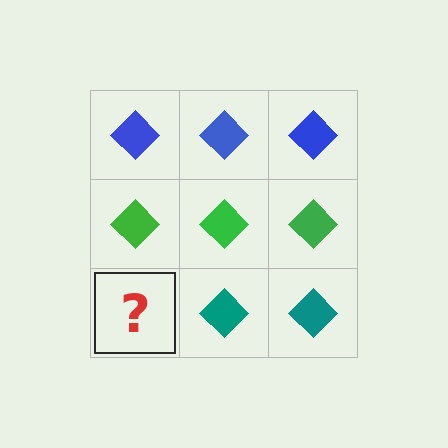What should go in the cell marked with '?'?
The missing cell should contain a teal diamond.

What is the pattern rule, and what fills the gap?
The rule is that each row has a consistent color. The gap should be filled with a teal diamond.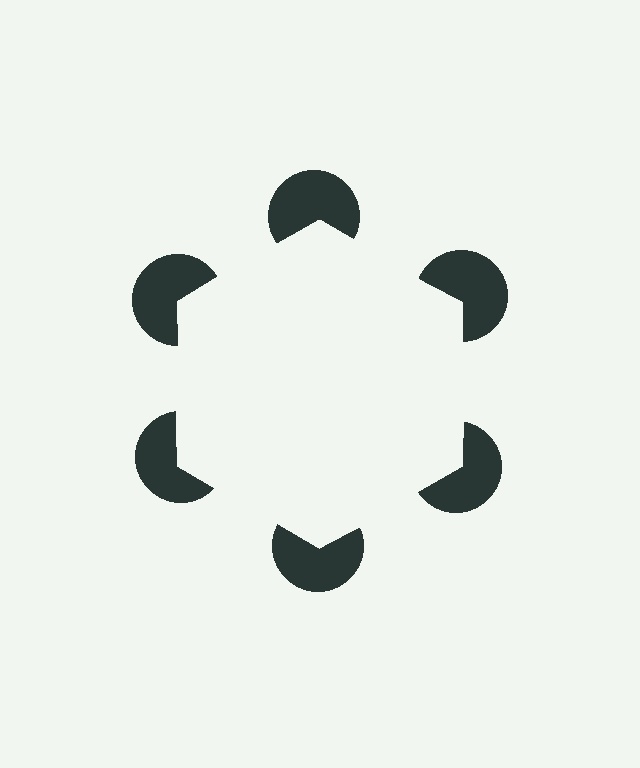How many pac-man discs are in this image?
There are 6 — one at each vertex of the illusory hexagon.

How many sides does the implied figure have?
6 sides.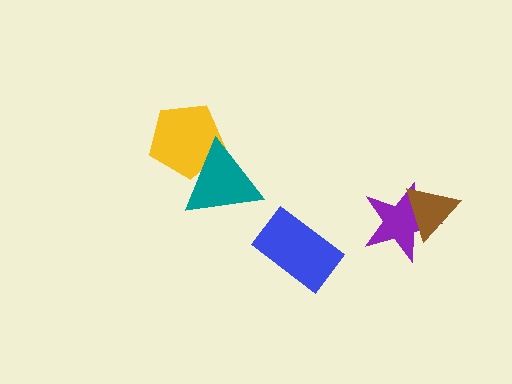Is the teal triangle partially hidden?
No, no other shape covers it.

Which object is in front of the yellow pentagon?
The teal triangle is in front of the yellow pentagon.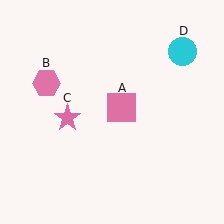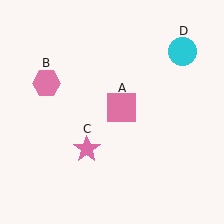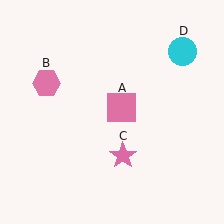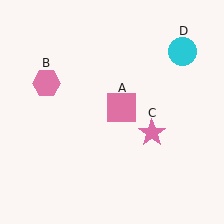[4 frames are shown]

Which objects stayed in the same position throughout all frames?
Pink square (object A) and pink hexagon (object B) and cyan circle (object D) remained stationary.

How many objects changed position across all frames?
1 object changed position: pink star (object C).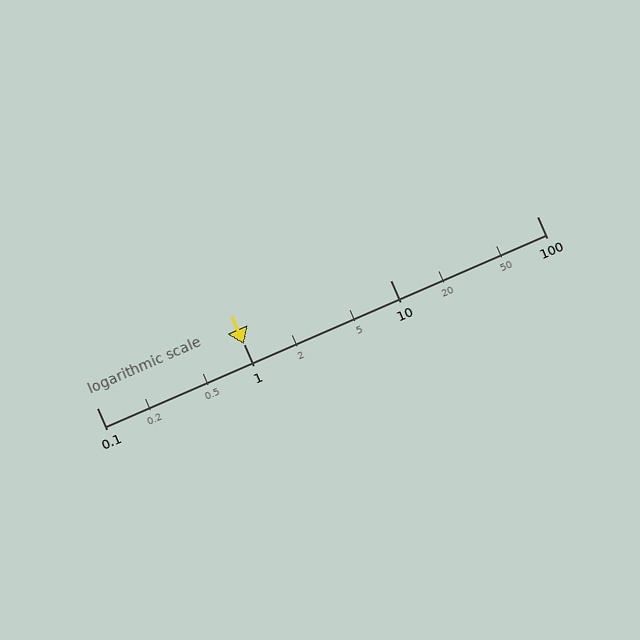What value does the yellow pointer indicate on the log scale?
The pointer indicates approximately 1.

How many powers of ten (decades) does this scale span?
The scale spans 3 decades, from 0.1 to 100.